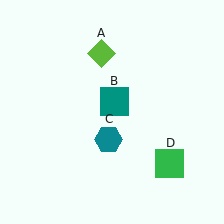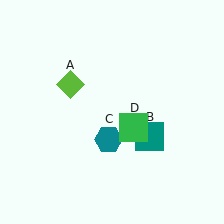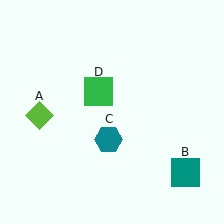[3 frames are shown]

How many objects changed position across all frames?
3 objects changed position: lime diamond (object A), teal square (object B), green square (object D).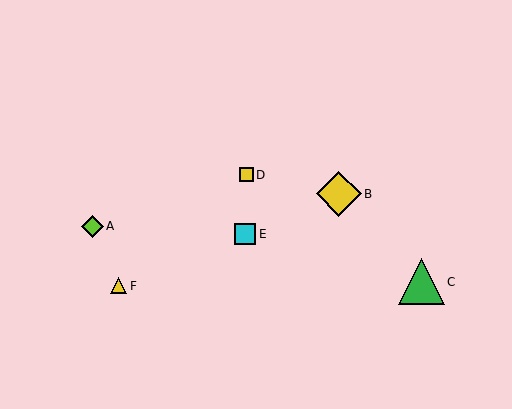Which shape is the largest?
The green triangle (labeled C) is the largest.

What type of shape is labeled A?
Shape A is a lime diamond.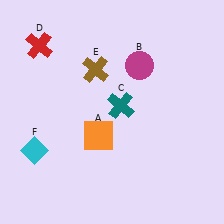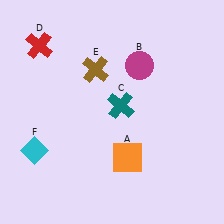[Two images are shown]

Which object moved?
The orange square (A) moved right.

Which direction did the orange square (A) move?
The orange square (A) moved right.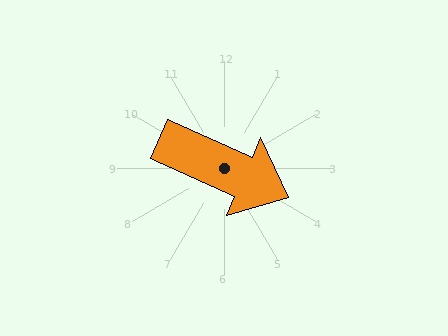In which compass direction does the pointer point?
Southeast.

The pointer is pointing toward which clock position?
Roughly 4 o'clock.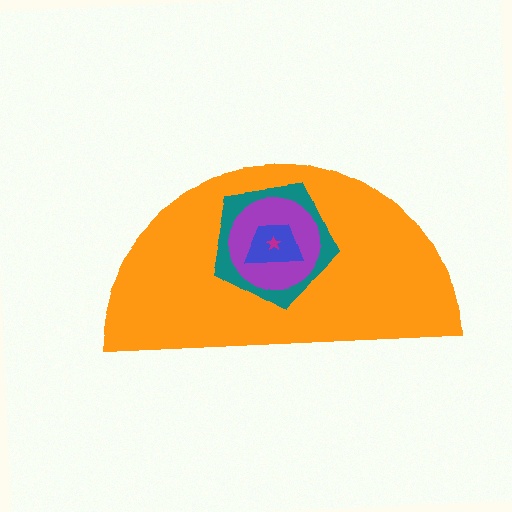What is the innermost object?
The magenta star.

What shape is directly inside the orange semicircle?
The teal pentagon.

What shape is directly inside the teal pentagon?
The purple circle.